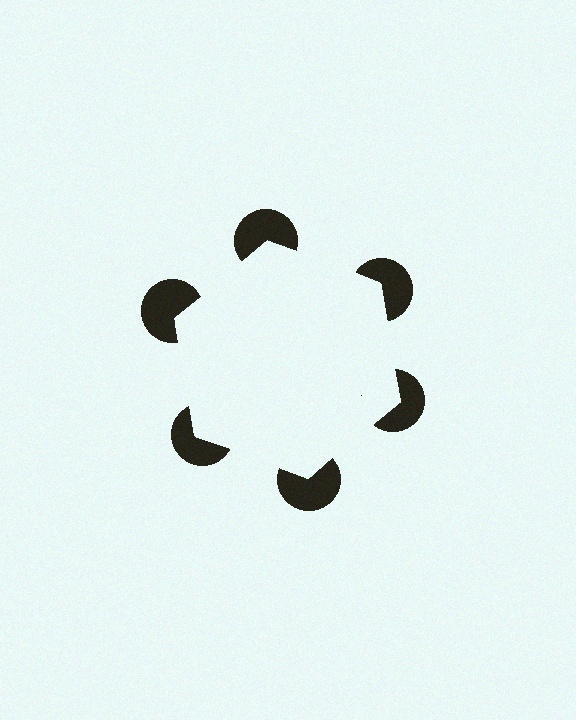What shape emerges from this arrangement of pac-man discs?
An illusory hexagon — its edges are inferred from the aligned wedge cuts in the pac-man discs, not physically drawn.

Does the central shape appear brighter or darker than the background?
It typically appears slightly brighter than the background, even though no actual brightness change is drawn.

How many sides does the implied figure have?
6 sides.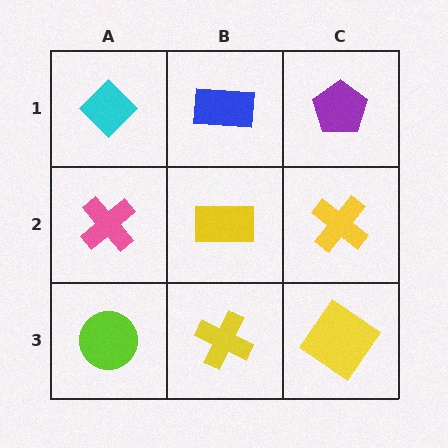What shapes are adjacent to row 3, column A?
A pink cross (row 2, column A), a yellow cross (row 3, column B).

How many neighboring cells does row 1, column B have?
3.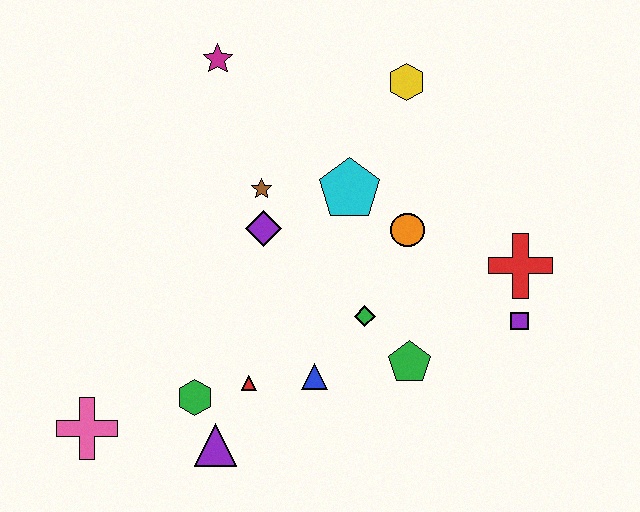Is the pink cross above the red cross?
No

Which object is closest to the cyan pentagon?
The orange circle is closest to the cyan pentagon.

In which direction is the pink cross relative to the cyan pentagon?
The pink cross is to the left of the cyan pentagon.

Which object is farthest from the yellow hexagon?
The pink cross is farthest from the yellow hexagon.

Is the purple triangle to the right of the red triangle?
No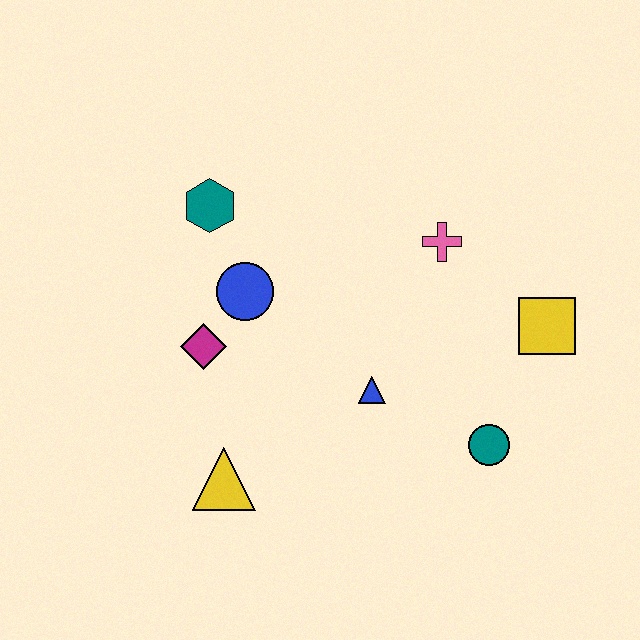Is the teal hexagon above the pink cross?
Yes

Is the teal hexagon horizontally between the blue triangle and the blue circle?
No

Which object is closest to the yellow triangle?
The magenta diamond is closest to the yellow triangle.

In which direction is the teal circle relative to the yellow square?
The teal circle is below the yellow square.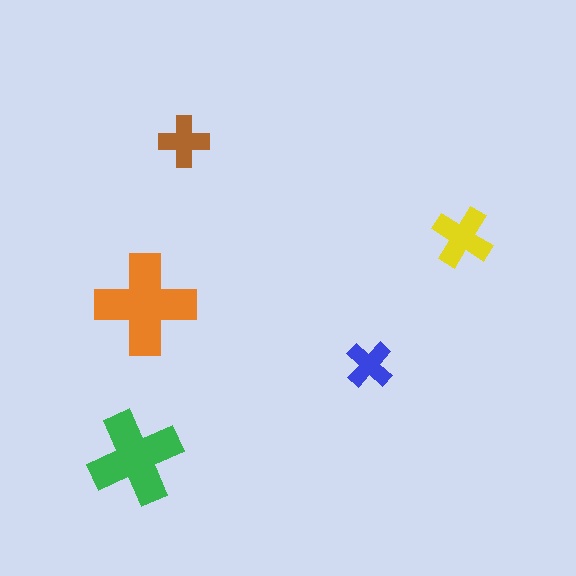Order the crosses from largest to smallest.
the orange one, the green one, the yellow one, the brown one, the blue one.